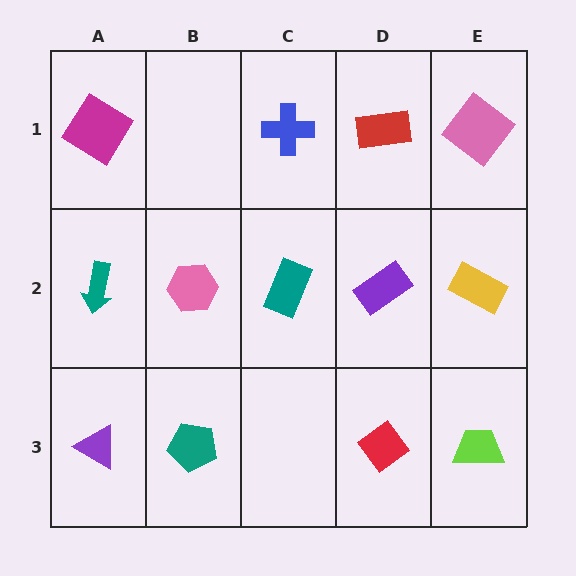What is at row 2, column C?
A teal rectangle.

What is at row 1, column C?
A blue cross.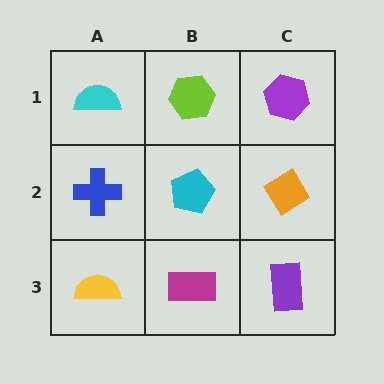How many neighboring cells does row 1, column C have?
2.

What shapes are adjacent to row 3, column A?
A blue cross (row 2, column A), a magenta rectangle (row 3, column B).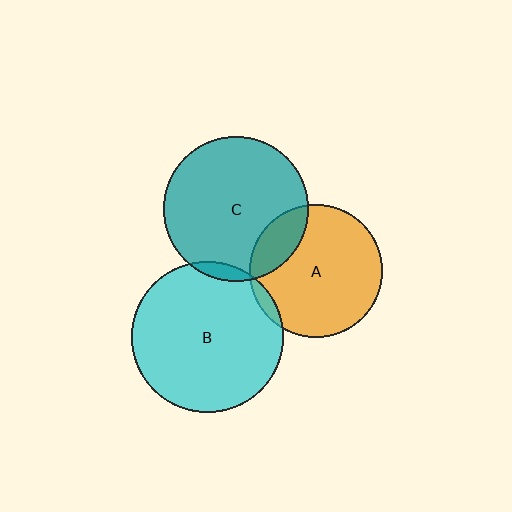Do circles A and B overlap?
Yes.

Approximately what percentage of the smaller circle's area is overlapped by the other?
Approximately 5%.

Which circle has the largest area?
Circle B (cyan).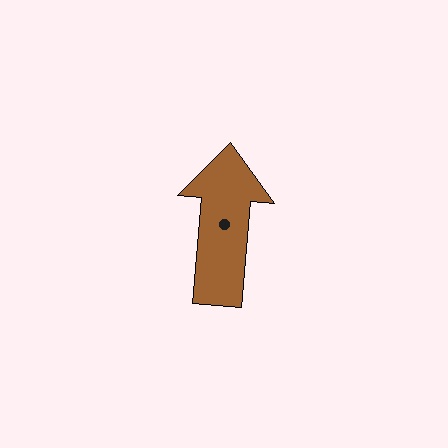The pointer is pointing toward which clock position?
Roughly 12 o'clock.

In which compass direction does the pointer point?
North.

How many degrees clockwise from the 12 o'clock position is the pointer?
Approximately 5 degrees.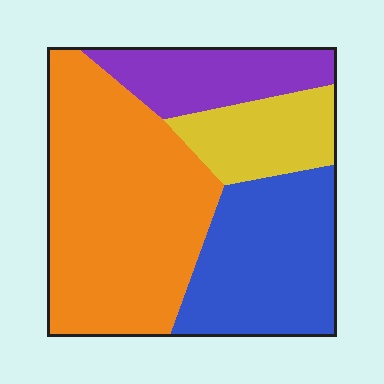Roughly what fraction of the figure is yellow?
Yellow takes up less than a sixth of the figure.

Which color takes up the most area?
Orange, at roughly 45%.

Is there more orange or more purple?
Orange.